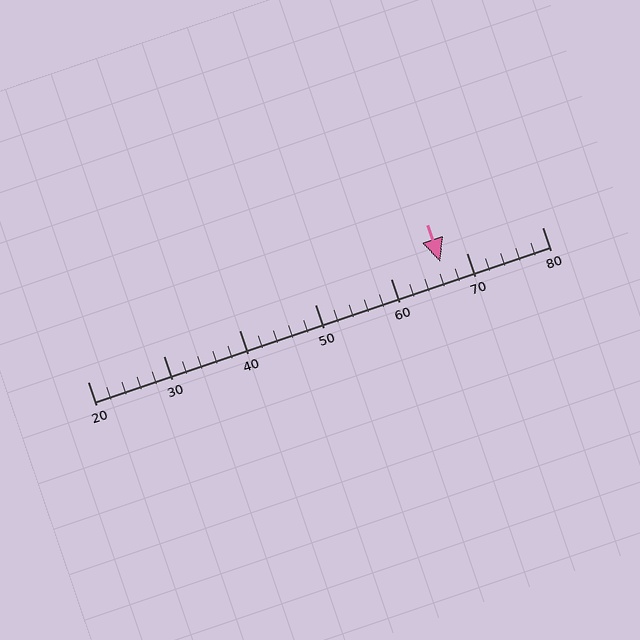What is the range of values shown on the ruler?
The ruler shows values from 20 to 80.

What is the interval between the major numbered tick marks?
The major tick marks are spaced 10 units apart.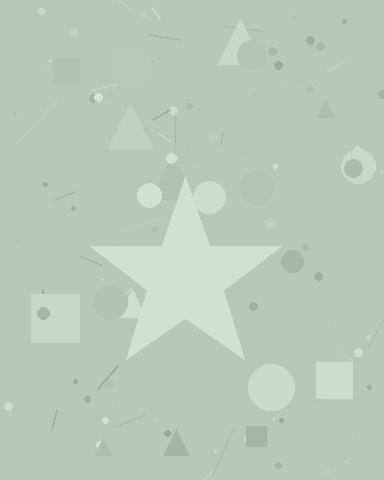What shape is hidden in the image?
A star is hidden in the image.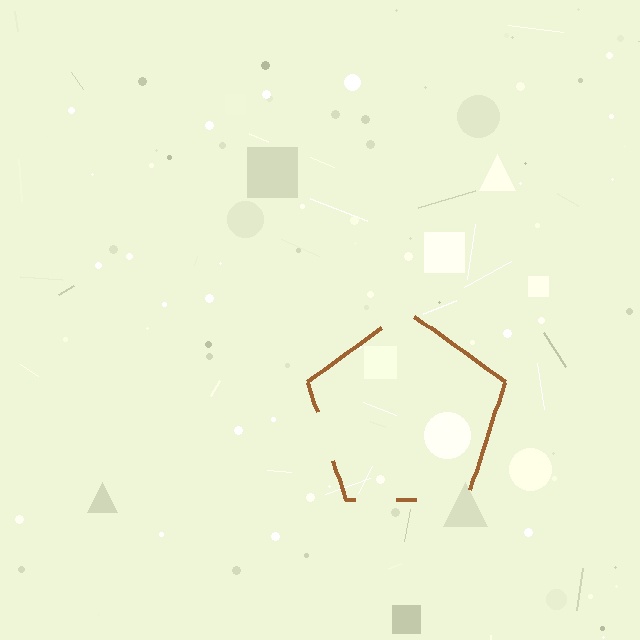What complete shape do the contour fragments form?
The contour fragments form a pentagon.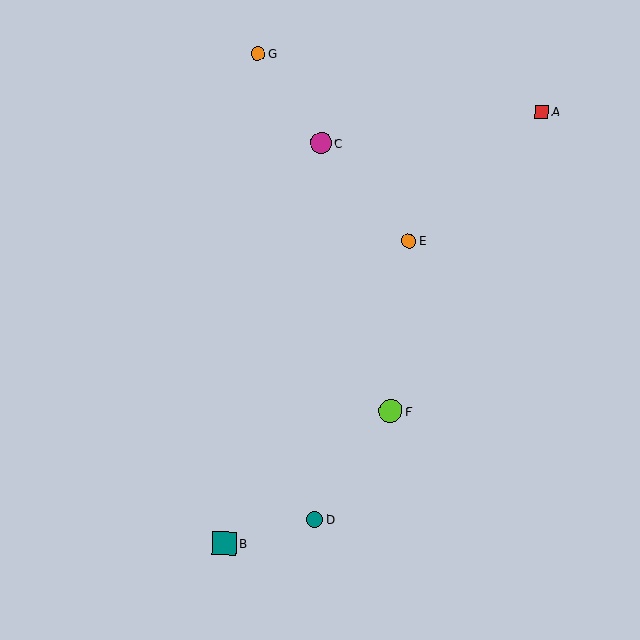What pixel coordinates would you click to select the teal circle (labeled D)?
Click at (314, 519) to select the teal circle D.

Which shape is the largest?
The teal square (labeled B) is the largest.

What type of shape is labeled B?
Shape B is a teal square.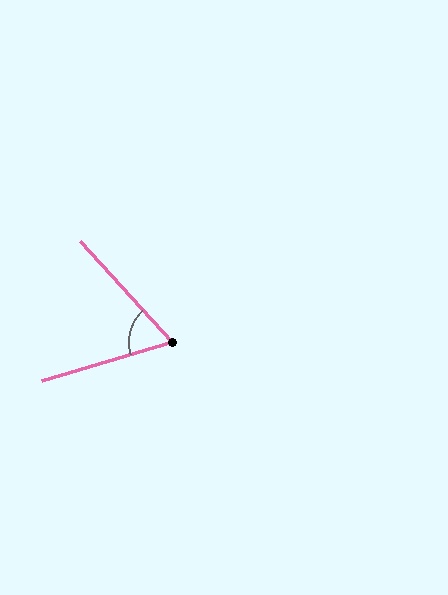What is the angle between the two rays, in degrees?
Approximately 64 degrees.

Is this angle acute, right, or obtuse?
It is acute.